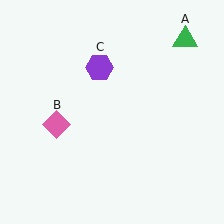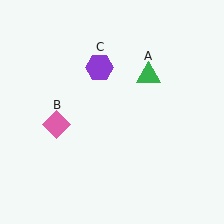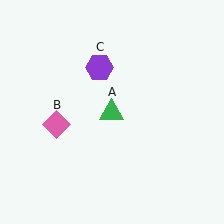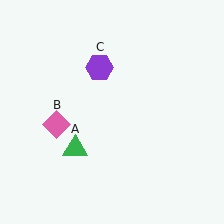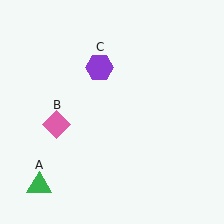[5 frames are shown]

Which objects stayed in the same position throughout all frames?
Pink diamond (object B) and purple hexagon (object C) remained stationary.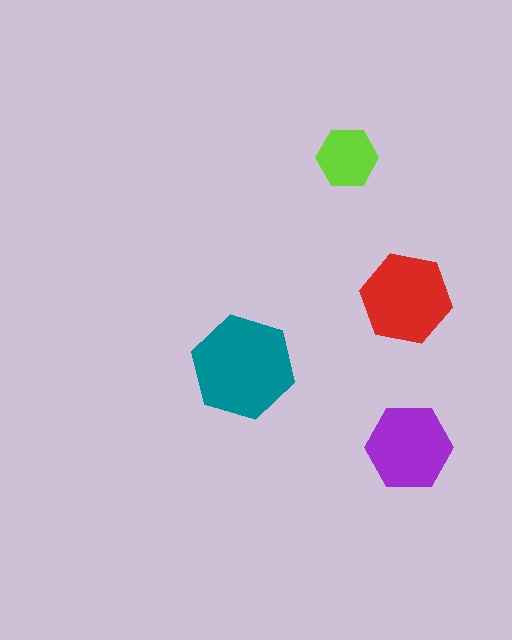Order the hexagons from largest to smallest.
the teal one, the red one, the purple one, the lime one.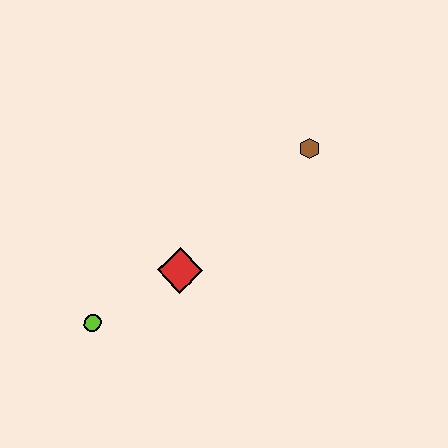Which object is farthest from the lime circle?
The brown hexagon is farthest from the lime circle.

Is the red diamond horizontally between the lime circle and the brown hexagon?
Yes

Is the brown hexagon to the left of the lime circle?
No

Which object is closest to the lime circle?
The red diamond is closest to the lime circle.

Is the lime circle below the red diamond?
Yes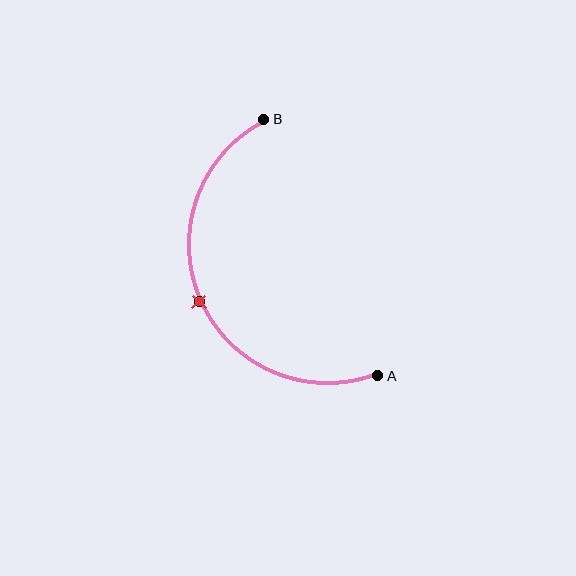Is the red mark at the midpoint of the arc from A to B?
Yes. The red mark lies on the arc at equal arc-length from both A and B — it is the arc midpoint.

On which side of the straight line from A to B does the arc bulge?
The arc bulges to the left of the straight line connecting A and B.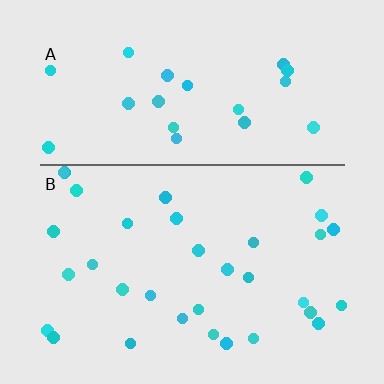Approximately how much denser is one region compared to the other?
Approximately 1.4× — region B over region A.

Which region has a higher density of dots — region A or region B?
B (the bottom).